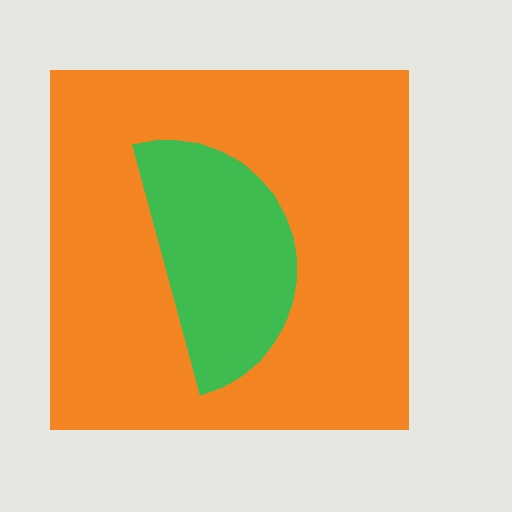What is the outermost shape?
The orange square.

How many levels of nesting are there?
2.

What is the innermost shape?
The green semicircle.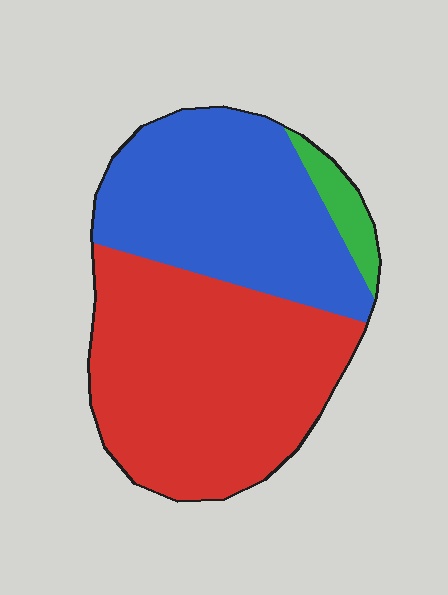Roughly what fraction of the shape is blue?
Blue covers 41% of the shape.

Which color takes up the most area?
Red, at roughly 55%.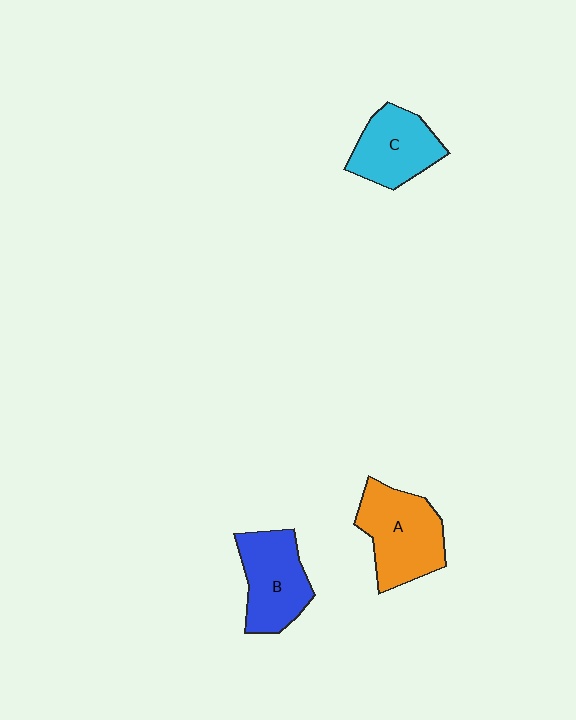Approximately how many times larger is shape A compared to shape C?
Approximately 1.3 times.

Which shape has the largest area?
Shape A (orange).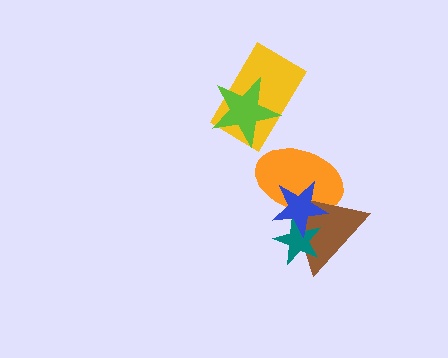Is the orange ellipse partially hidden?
Yes, it is partially covered by another shape.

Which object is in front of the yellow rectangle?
The lime star is in front of the yellow rectangle.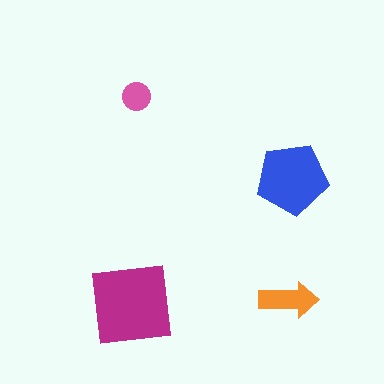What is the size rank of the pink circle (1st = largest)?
4th.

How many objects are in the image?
There are 4 objects in the image.